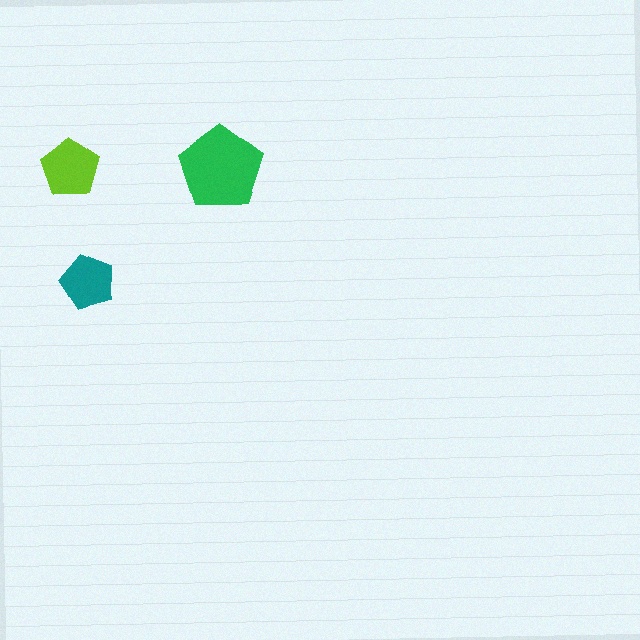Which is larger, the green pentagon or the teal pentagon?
The green one.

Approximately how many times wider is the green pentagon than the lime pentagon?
About 1.5 times wider.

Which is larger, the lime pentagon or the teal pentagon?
The lime one.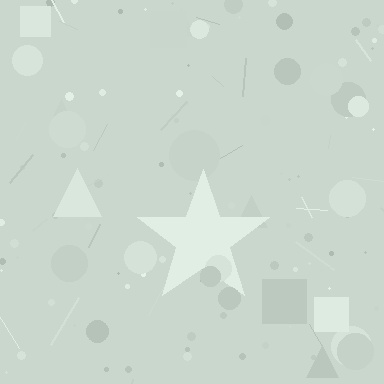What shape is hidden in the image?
A star is hidden in the image.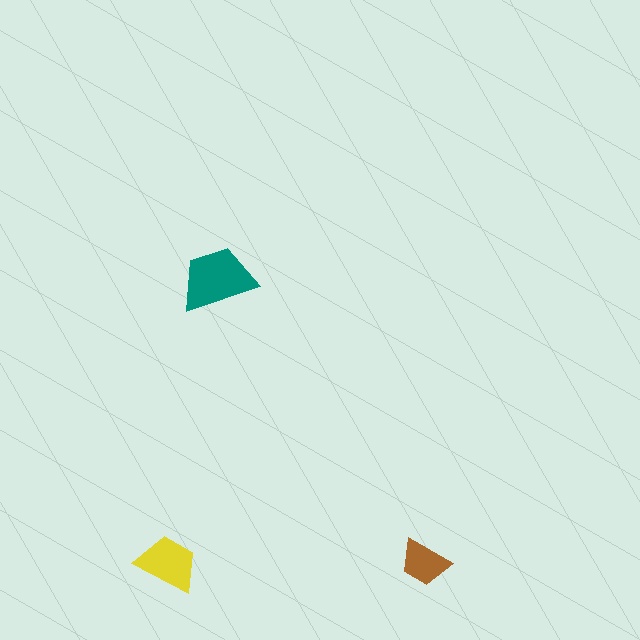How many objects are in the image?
There are 3 objects in the image.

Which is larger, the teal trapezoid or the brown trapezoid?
The teal one.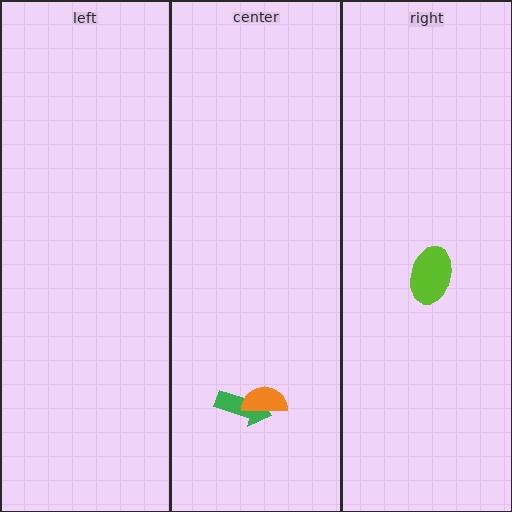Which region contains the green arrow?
The center region.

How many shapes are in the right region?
1.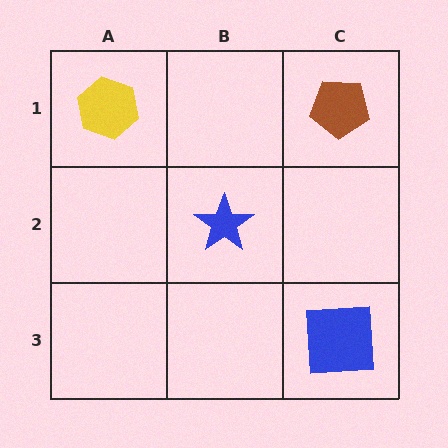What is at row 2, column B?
A blue star.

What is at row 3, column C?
A blue square.